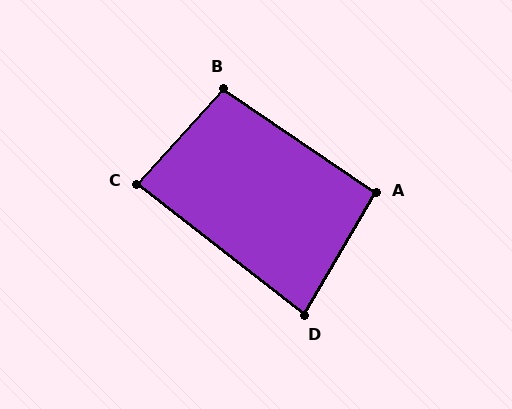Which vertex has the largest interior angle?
B, at approximately 98 degrees.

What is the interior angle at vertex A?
Approximately 94 degrees (approximately right).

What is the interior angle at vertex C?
Approximately 86 degrees (approximately right).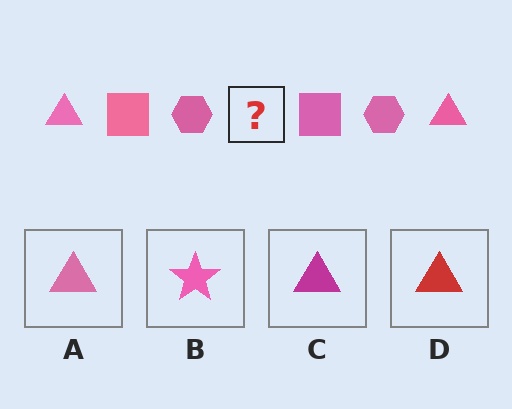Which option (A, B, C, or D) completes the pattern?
A.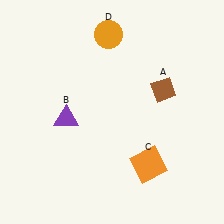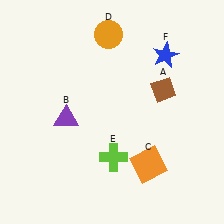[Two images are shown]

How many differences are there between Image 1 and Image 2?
There are 2 differences between the two images.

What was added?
A lime cross (E), a blue star (F) were added in Image 2.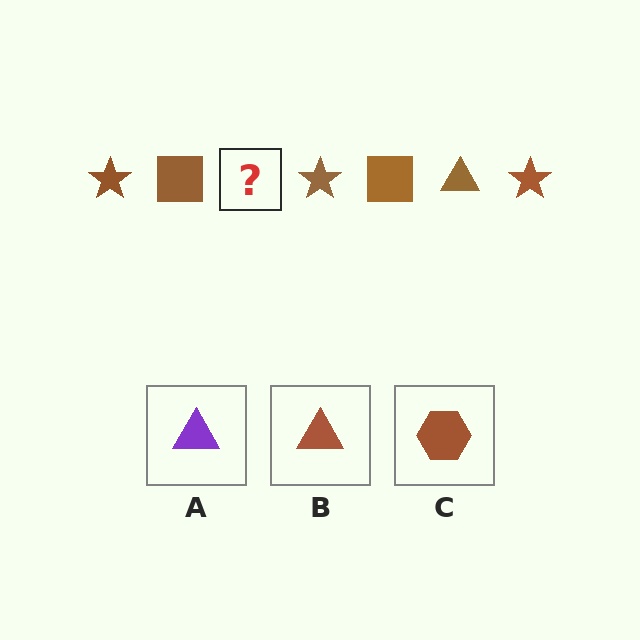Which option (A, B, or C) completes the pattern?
B.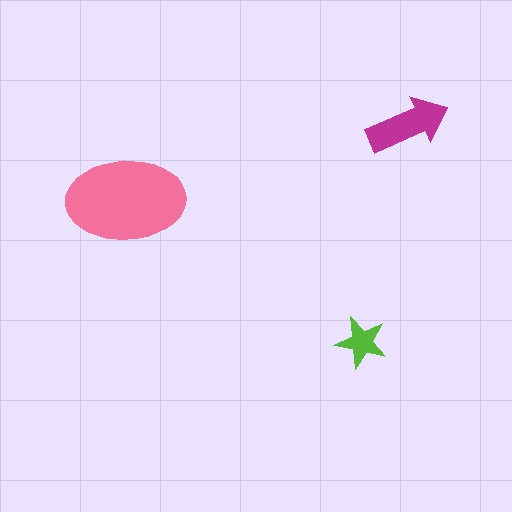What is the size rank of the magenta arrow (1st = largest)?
2nd.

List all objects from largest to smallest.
The pink ellipse, the magenta arrow, the lime star.